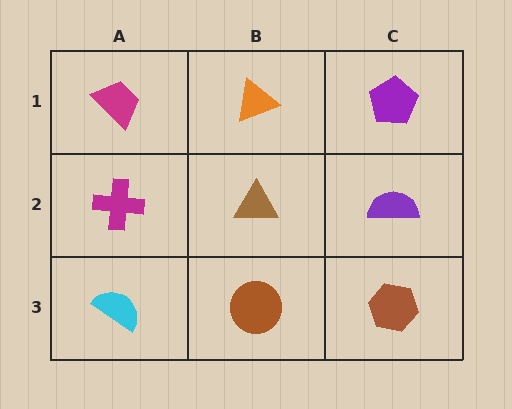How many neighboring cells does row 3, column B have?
3.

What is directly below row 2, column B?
A brown circle.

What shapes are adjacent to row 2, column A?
A magenta trapezoid (row 1, column A), a cyan semicircle (row 3, column A), a brown triangle (row 2, column B).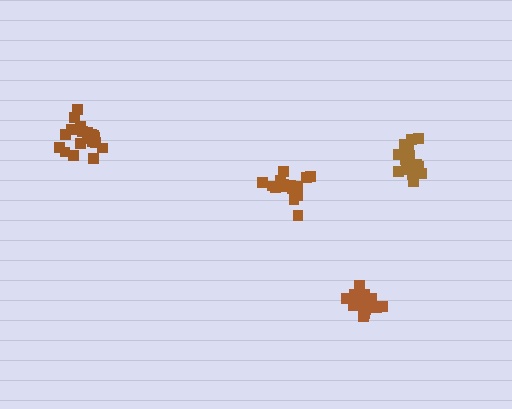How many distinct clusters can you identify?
There are 4 distinct clusters.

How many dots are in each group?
Group 1: 20 dots, Group 2: 16 dots, Group 3: 21 dots, Group 4: 17 dots (74 total).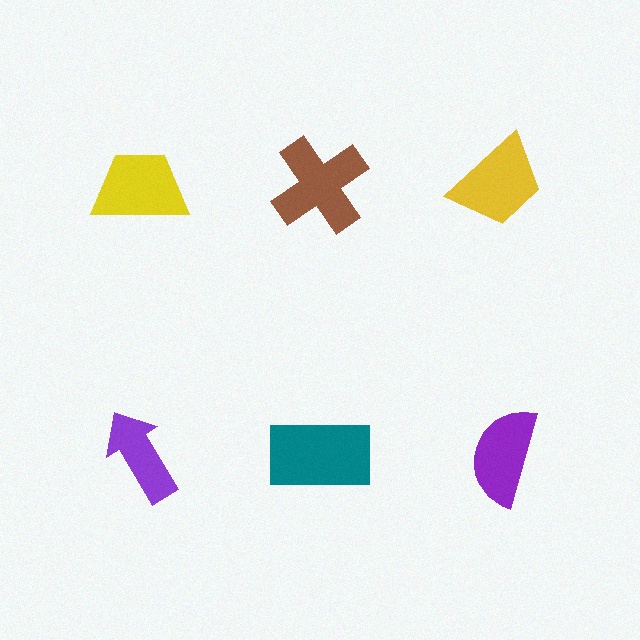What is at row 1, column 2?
A brown cross.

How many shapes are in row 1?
3 shapes.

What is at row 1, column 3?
A yellow trapezoid.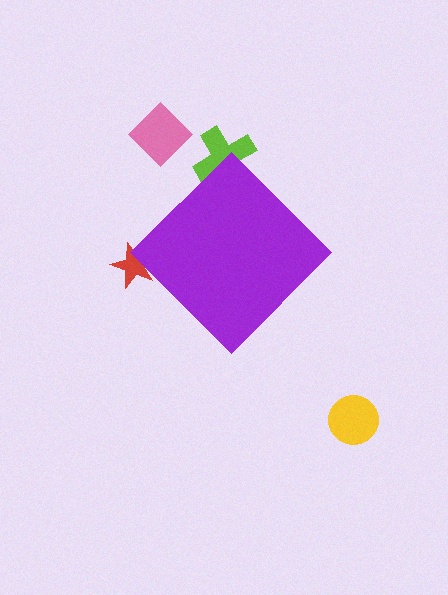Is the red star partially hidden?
Yes, the red star is partially hidden behind the purple diamond.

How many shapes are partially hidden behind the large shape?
2 shapes are partially hidden.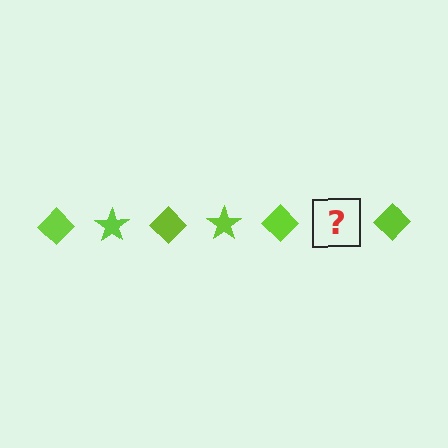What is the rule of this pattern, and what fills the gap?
The rule is that the pattern cycles through diamond, star shapes in lime. The gap should be filled with a lime star.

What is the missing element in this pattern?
The missing element is a lime star.